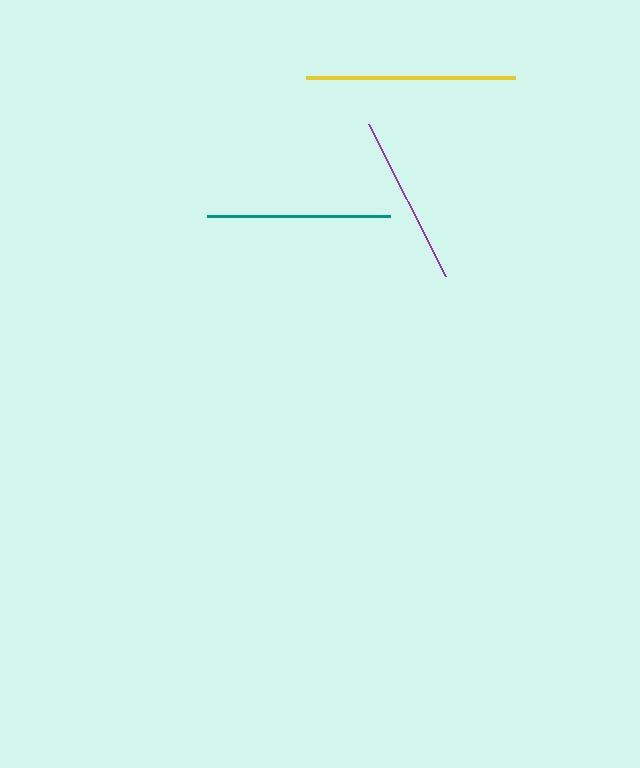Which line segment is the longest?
The yellow line is the longest at approximately 210 pixels.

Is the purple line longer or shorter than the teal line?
The teal line is longer than the purple line.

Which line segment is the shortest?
The purple line is the shortest at approximately 171 pixels.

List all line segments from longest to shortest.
From longest to shortest: yellow, teal, purple.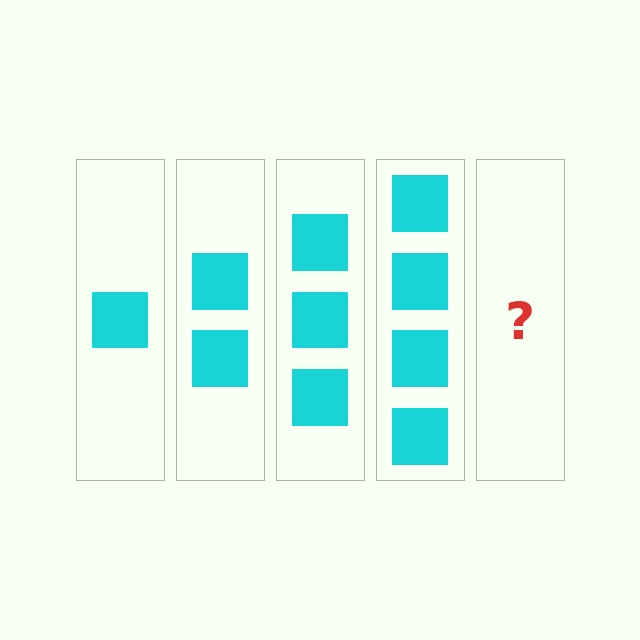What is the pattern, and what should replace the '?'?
The pattern is that each step adds one more square. The '?' should be 5 squares.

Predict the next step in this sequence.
The next step is 5 squares.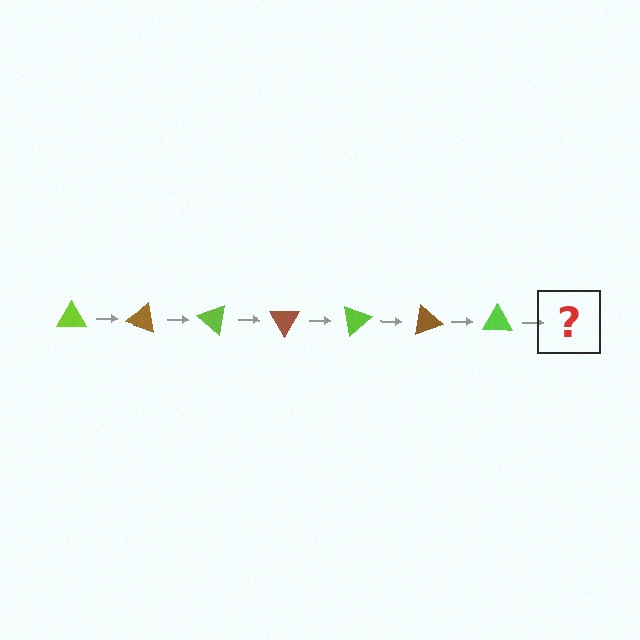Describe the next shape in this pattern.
It should be a brown triangle, rotated 140 degrees from the start.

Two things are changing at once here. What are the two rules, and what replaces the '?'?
The two rules are that it rotates 20 degrees each step and the color cycles through lime and brown. The '?' should be a brown triangle, rotated 140 degrees from the start.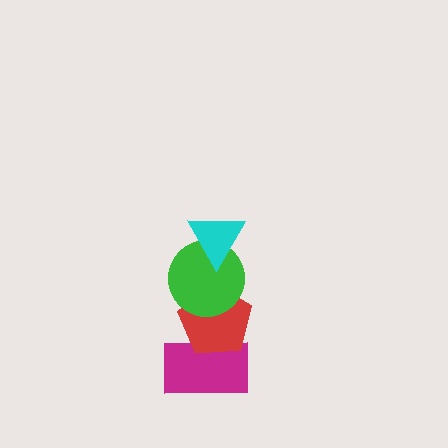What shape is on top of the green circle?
The cyan triangle is on top of the green circle.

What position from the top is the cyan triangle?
The cyan triangle is 1st from the top.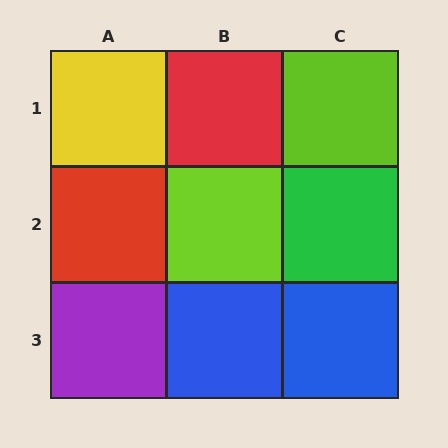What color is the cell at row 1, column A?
Yellow.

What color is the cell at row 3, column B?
Blue.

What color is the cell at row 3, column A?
Purple.